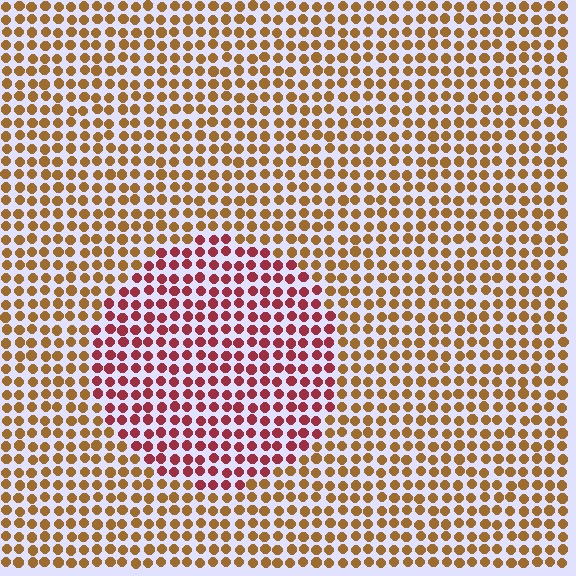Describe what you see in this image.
The image is filled with small brown elements in a uniform arrangement. A circle-shaped region is visible where the elements are tinted to a slightly different hue, forming a subtle color boundary.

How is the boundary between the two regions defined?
The boundary is defined purely by a slight shift in hue (about 44 degrees). Spacing, size, and orientation are identical on both sides.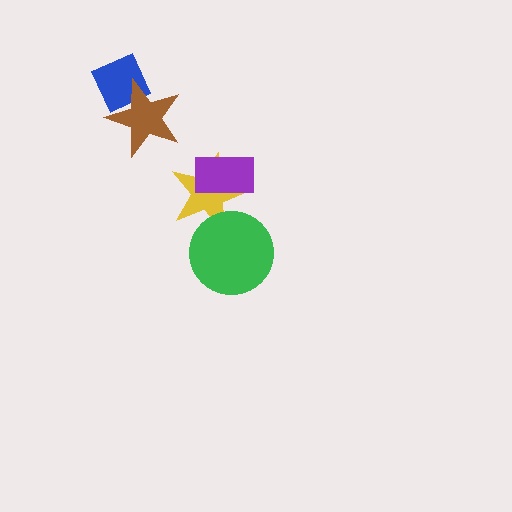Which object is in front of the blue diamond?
The brown star is in front of the blue diamond.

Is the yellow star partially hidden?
Yes, it is partially covered by another shape.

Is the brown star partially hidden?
No, no other shape covers it.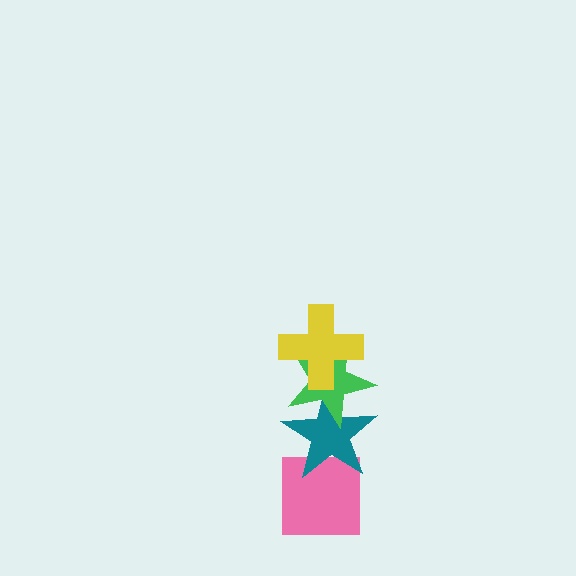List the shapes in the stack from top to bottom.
From top to bottom: the yellow cross, the green star, the teal star, the pink square.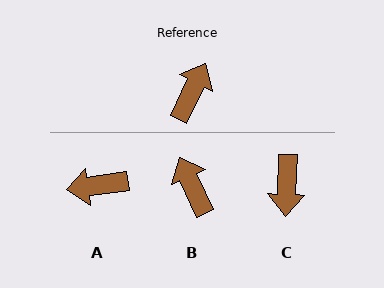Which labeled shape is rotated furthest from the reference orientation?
C, about 156 degrees away.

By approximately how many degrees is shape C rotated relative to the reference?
Approximately 156 degrees clockwise.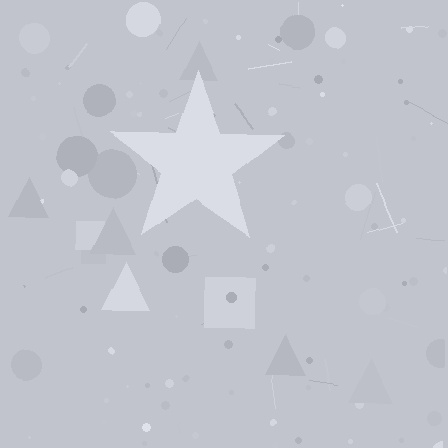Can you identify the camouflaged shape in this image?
The camouflaged shape is a star.